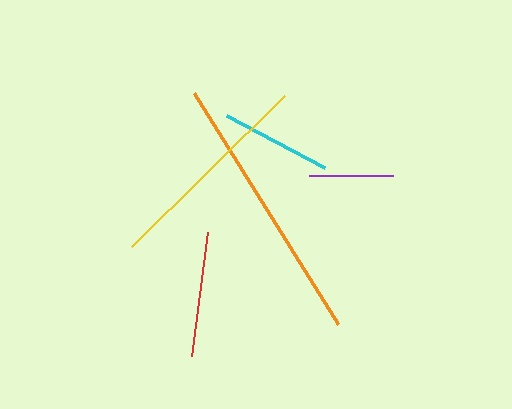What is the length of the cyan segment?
The cyan segment is approximately 111 pixels long.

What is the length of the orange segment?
The orange segment is approximately 271 pixels long.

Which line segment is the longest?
The orange line is the longest at approximately 271 pixels.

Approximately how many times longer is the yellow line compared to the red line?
The yellow line is approximately 1.7 times the length of the red line.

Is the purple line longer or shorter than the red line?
The red line is longer than the purple line.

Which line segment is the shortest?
The purple line is the shortest at approximately 83 pixels.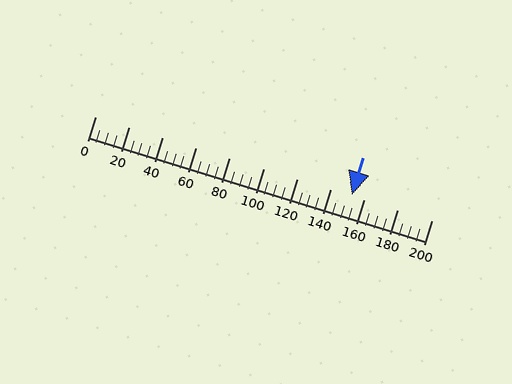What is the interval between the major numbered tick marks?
The major tick marks are spaced 20 units apart.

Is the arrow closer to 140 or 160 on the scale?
The arrow is closer to 160.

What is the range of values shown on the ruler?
The ruler shows values from 0 to 200.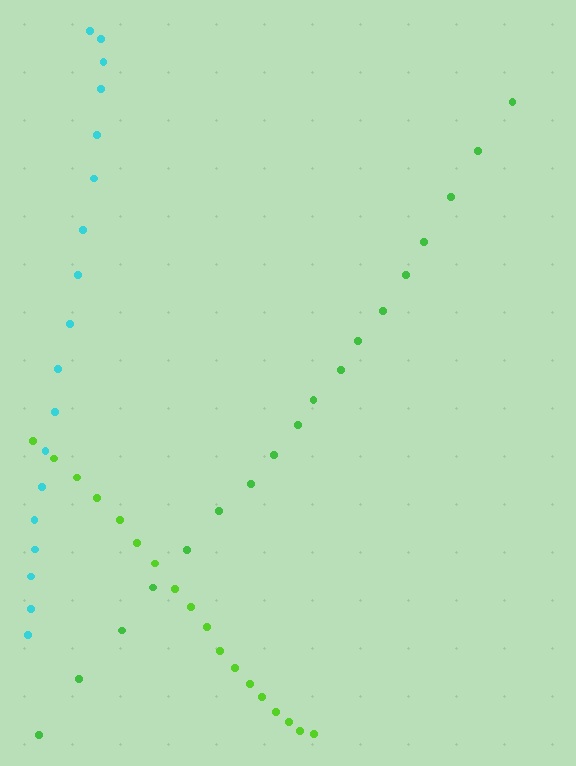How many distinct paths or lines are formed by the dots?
There are 3 distinct paths.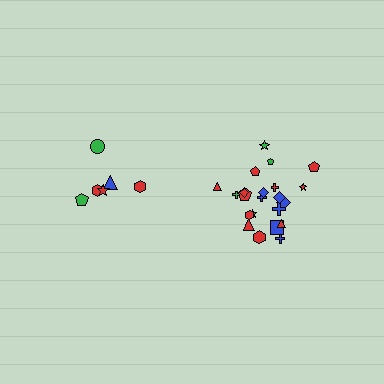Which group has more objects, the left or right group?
The right group.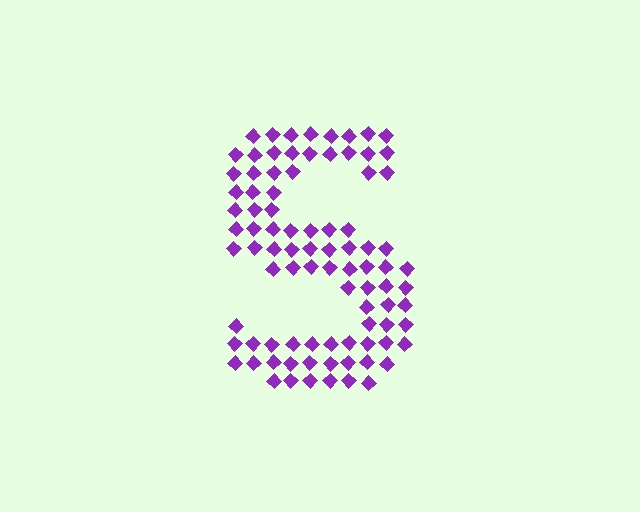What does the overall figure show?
The overall figure shows the letter S.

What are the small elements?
The small elements are diamonds.